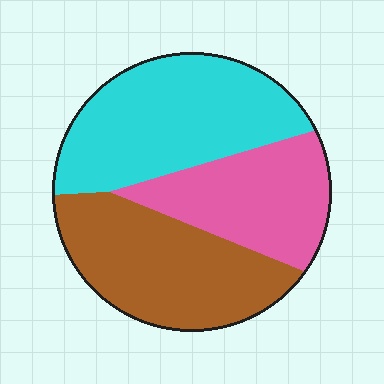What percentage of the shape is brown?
Brown covers roughly 35% of the shape.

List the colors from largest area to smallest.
From largest to smallest: cyan, brown, pink.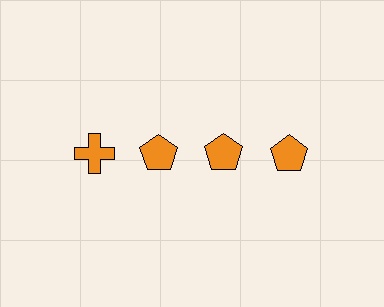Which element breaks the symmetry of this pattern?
The orange cross in the top row, leftmost column breaks the symmetry. All other shapes are orange pentagons.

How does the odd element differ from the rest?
It has a different shape: cross instead of pentagon.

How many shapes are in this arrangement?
There are 4 shapes arranged in a grid pattern.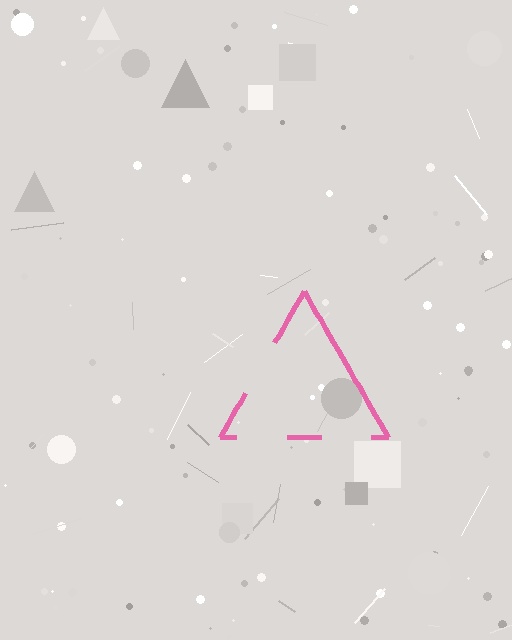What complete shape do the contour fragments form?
The contour fragments form a triangle.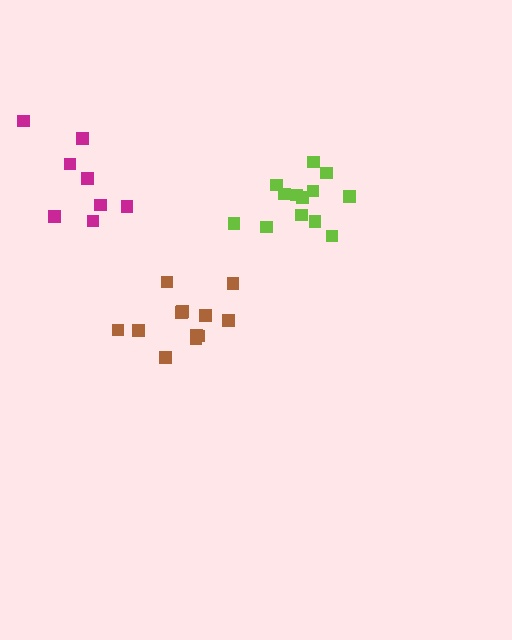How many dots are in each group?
Group 1: 13 dots, Group 2: 12 dots, Group 3: 8 dots (33 total).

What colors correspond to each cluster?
The clusters are colored: lime, brown, magenta.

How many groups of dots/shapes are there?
There are 3 groups.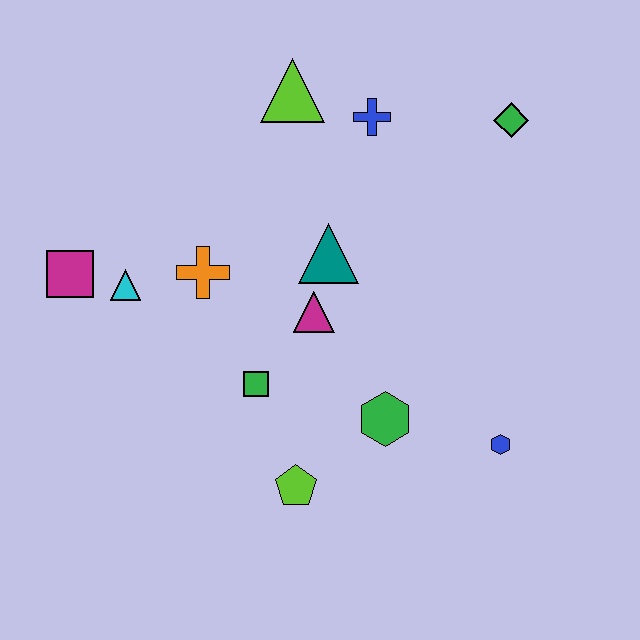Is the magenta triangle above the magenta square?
No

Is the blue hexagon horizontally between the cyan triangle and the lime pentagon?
No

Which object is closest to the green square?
The magenta triangle is closest to the green square.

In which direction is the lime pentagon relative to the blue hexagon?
The lime pentagon is to the left of the blue hexagon.